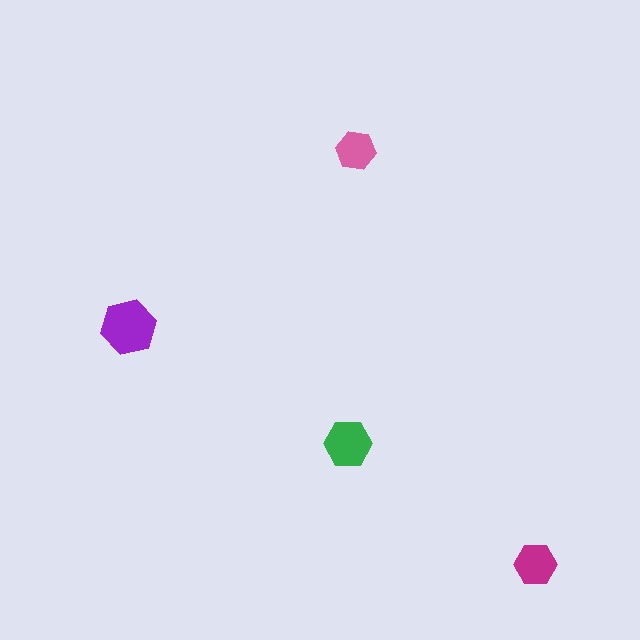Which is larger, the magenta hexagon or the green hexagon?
The green one.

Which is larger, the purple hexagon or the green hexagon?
The purple one.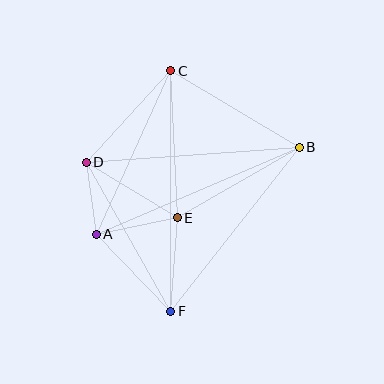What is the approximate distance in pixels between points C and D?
The distance between C and D is approximately 125 pixels.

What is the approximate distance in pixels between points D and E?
The distance between D and E is approximately 106 pixels.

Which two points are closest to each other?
Points A and D are closest to each other.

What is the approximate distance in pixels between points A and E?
The distance between A and E is approximately 83 pixels.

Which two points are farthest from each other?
Points C and F are farthest from each other.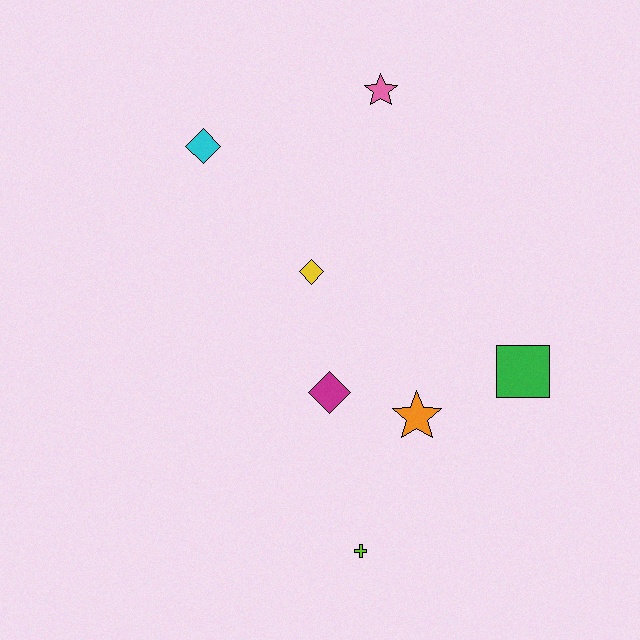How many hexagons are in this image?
There are no hexagons.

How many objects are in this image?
There are 7 objects.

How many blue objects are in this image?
There are no blue objects.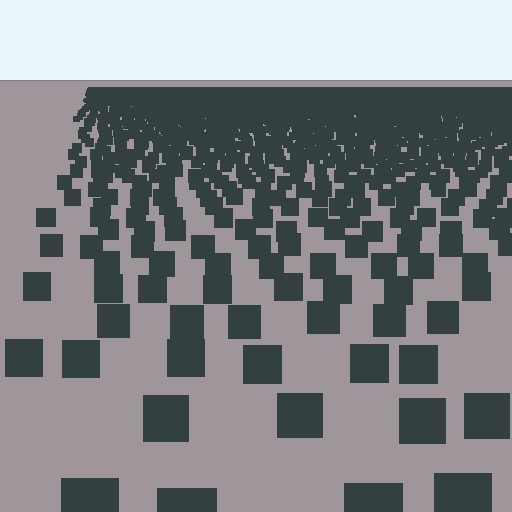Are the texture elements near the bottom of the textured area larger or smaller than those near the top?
Larger. Near the bottom, elements are closer to the viewer and appear at a bigger on-screen size.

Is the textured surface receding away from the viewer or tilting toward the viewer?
The surface is receding away from the viewer. Texture elements get smaller and denser toward the top.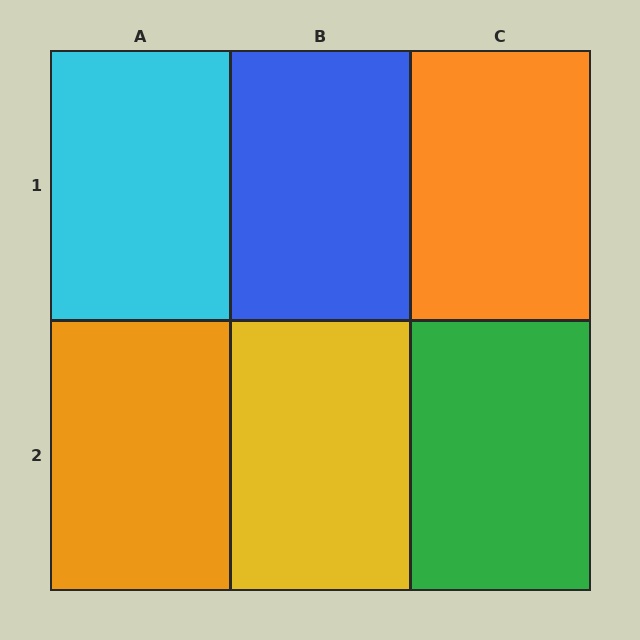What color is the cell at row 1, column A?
Cyan.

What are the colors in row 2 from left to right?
Orange, yellow, green.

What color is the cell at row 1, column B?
Blue.